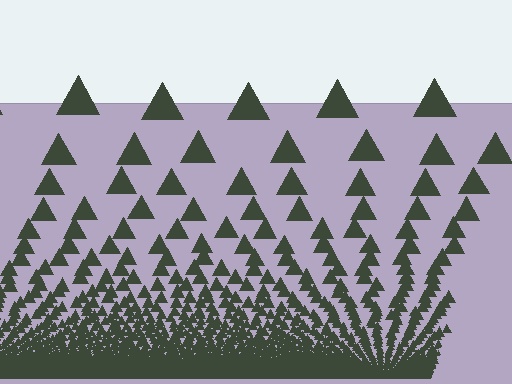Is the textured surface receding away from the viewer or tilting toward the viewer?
The surface appears to tilt toward the viewer. Texture elements get larger and sparser toward the top.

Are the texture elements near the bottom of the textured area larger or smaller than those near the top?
Smaller. The gradient is inverted — elements near the bottom are smaller and denser.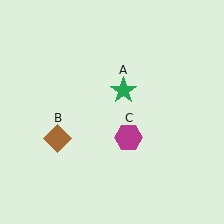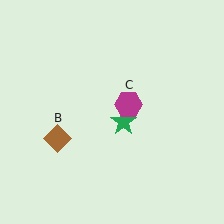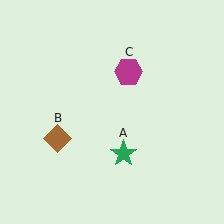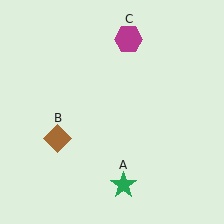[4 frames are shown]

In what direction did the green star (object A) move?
The green star (object A) moved down.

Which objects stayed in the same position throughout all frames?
Brown diamond (object B) remained stationary.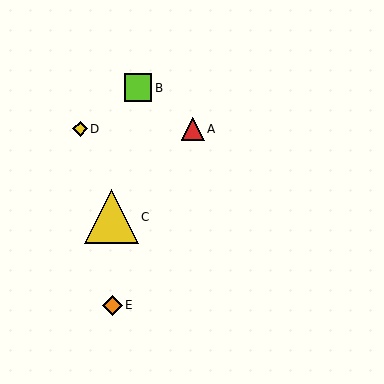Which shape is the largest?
The yellow triangle (labeled C) is the largest.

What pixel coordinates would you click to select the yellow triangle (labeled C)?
Click at (111, 217) to select the yellow triangle C.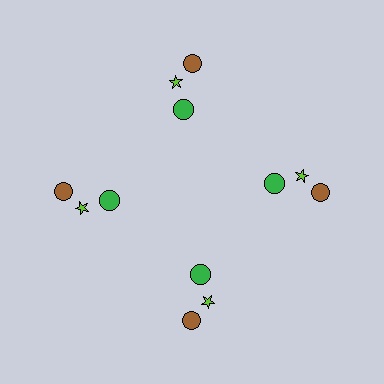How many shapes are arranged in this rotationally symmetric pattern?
There are 12 shapes, arranged in 4 groups of 3.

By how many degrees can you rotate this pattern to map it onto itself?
The pattern maps onto itself every 90 degrees of rotation.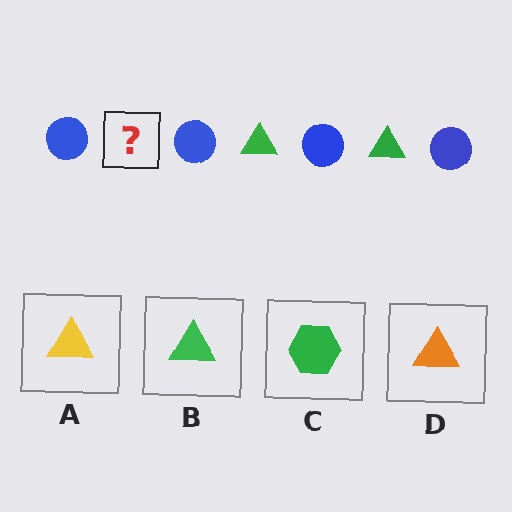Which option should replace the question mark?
Option B.